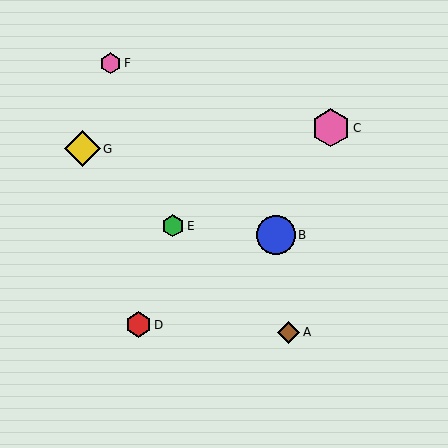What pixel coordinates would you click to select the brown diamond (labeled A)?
Click at (288, 332) to select the brown diamond A.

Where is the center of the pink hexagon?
The center of the pink hexagon is at (331, 128).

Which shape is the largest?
The blue circle (labeled B) is the largest.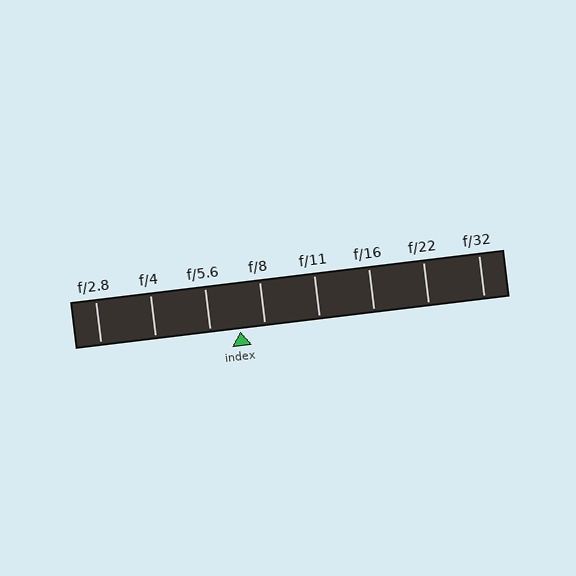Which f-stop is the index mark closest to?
The index mark is closest to f/8.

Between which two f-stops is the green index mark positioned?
The index mark is between f/5.6 and f/8.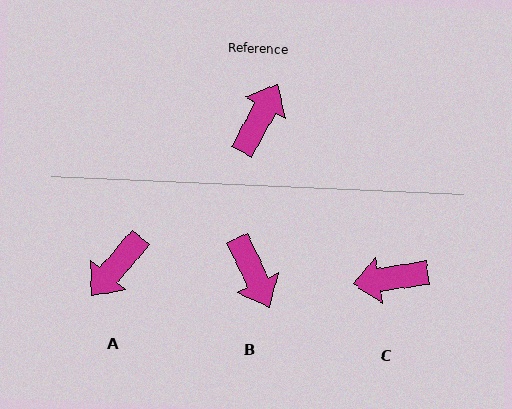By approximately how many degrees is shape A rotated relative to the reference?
Approximately 168 degrees counter-clockwise.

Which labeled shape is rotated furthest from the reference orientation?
A, about 168 degrees away.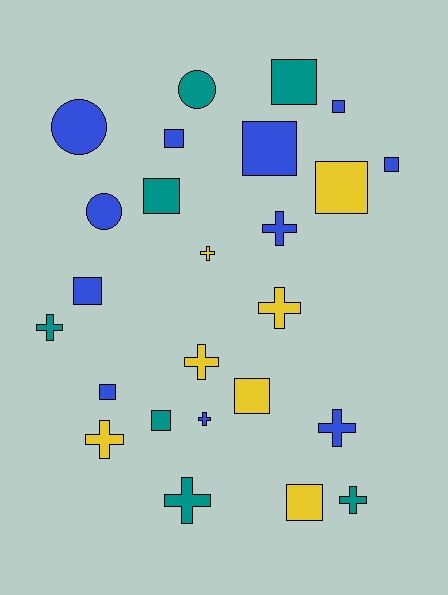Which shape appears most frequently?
Square, with 12 objects.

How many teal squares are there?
There are 3 teal squares.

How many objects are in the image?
There are 25 objects.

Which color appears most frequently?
Blue, with 11 objects.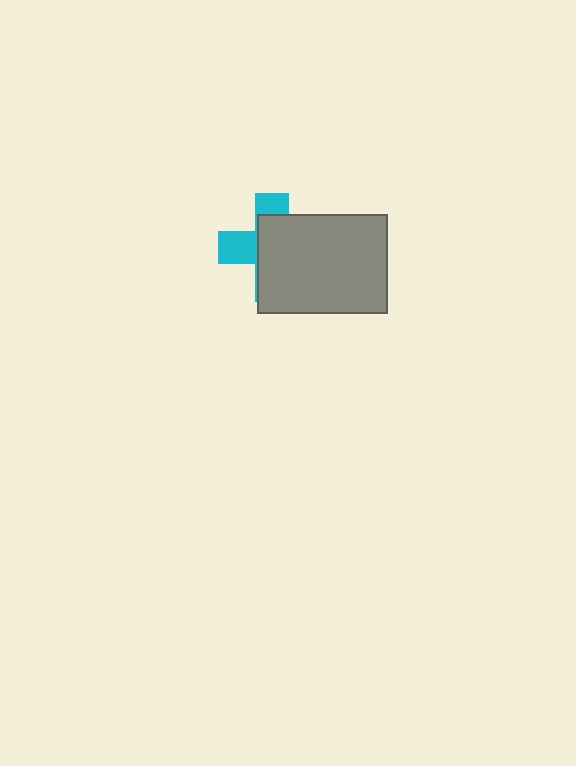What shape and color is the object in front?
The object in front is a gray rectangle.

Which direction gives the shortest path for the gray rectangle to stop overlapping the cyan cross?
Moving right gives the shortest separation.